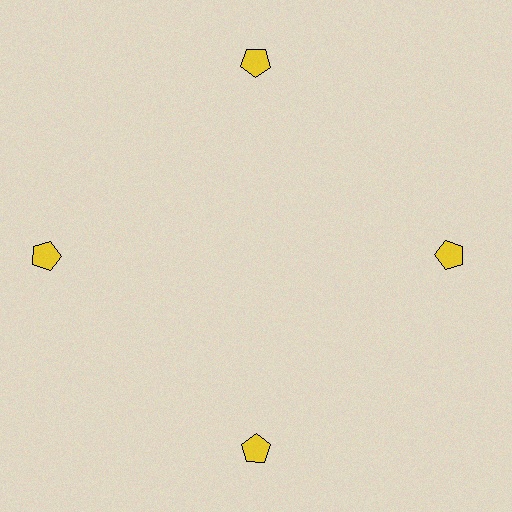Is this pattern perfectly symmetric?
No. The 4 yellow pentagons are arranged in a ring, but one element near the 9 o'clock position is pushed outward from the center, breaking the 4-fold rotational symmetry.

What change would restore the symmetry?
The symmetry would be restored by moving it inward, back onto the ring so that all 4 pentagons sit at equal angles and equal distance from the center.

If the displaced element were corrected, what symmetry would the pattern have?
It would have 4-fold rotational symmetry — the pattern would map onto itself every 90 degrees.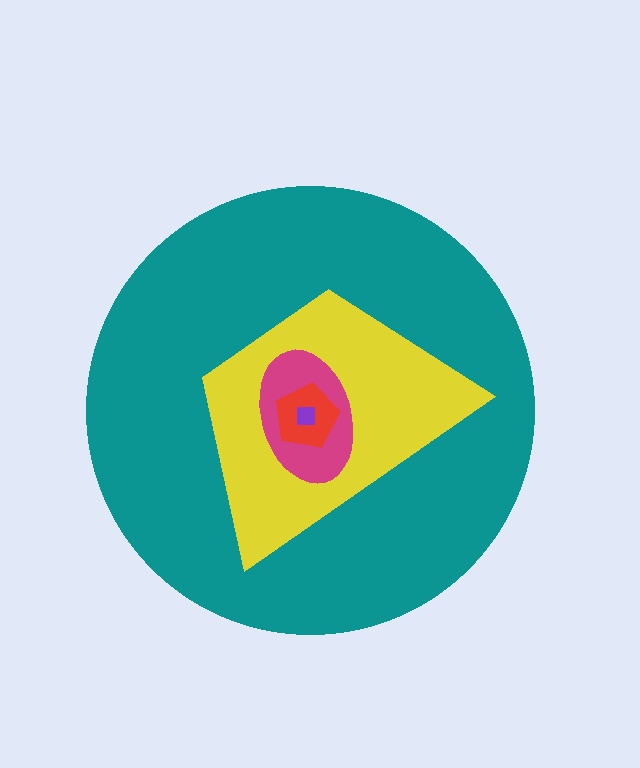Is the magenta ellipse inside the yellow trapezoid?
Yes.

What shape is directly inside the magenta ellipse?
The red pentagon.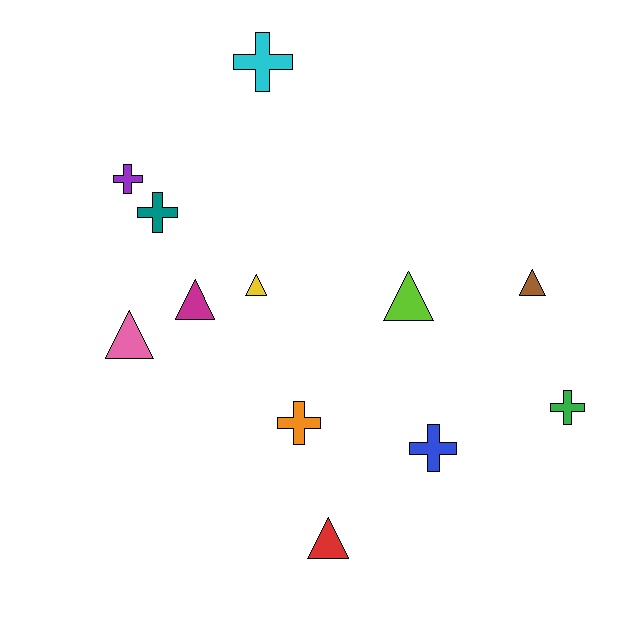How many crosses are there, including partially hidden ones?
There are 6 crosses.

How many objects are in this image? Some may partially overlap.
There are 12 objects.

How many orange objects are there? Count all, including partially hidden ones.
There is 1 orange object.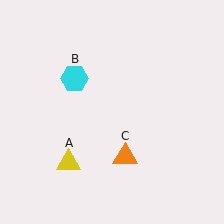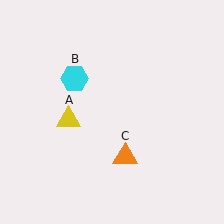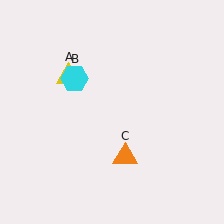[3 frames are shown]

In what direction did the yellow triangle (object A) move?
The yellow triangle (object A) moved up.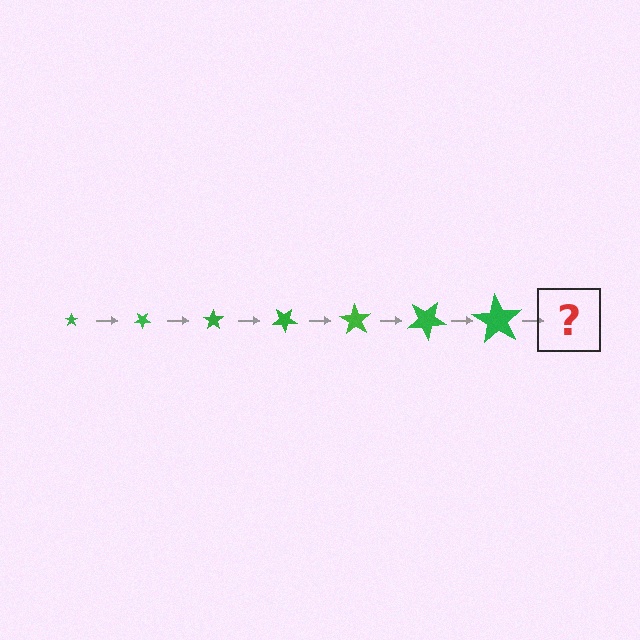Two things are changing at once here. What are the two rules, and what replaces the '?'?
The two rules are that the star grows larger each step and it rotates 35 degrees each step. The '?' should be a star, larger than the previous one and rotated 245 degrees from the start.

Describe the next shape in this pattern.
It should be a star, larger than the previous one and rotated 245 degrees from the start.